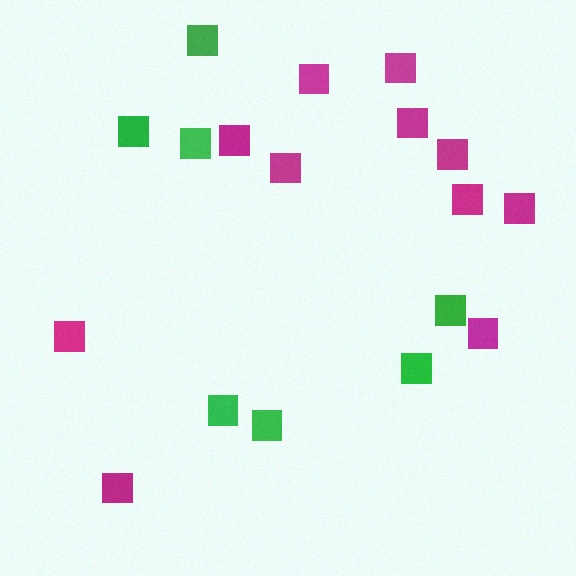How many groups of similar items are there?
There are 2 groups: one group of green squares (7) and one group of magenta squares (11).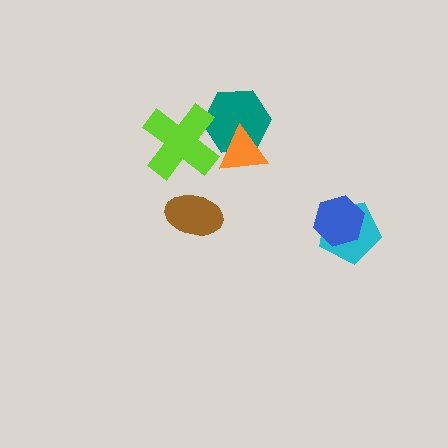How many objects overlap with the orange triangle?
1 object overlaps with the orange triangle.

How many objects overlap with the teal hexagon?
2 objects overlap with the teal hexagon.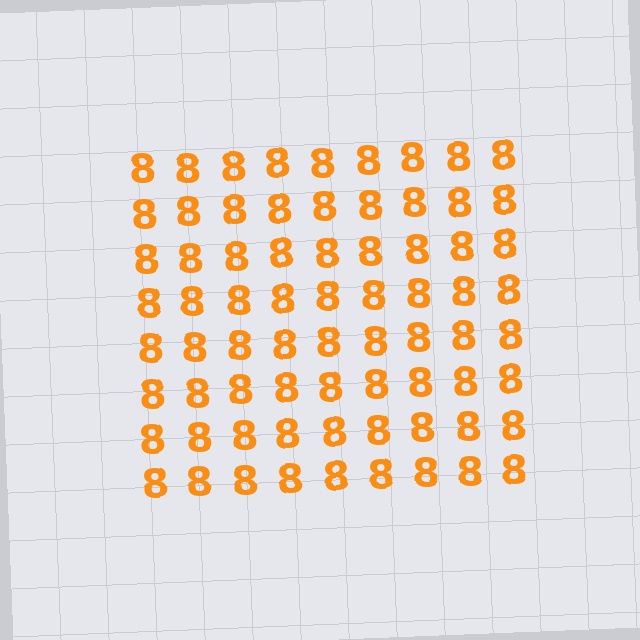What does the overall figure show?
The overall figure shows a square.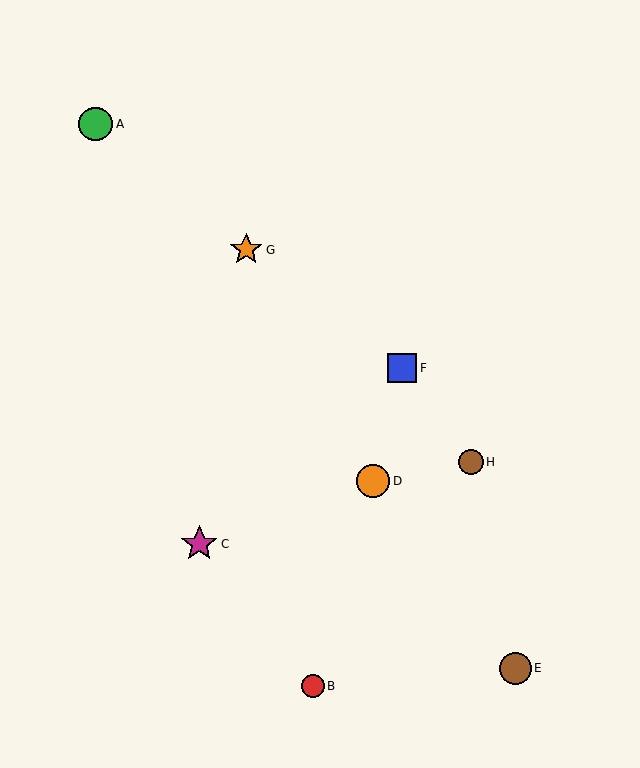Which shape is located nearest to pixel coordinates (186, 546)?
The magenta star (labeled C) at (199, 544) is nearest to that location.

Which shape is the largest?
The magenta star (labeled C) is the largest.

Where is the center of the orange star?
The center of the orange star is at (246, 250).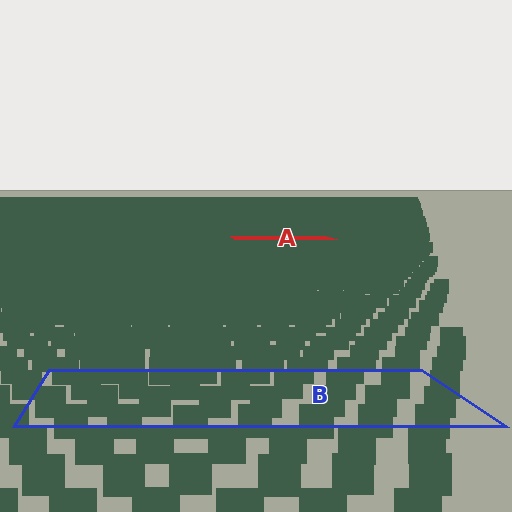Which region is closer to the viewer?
Region B is closer. The texture elements there are larger and more spread out.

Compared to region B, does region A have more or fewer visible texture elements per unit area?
Region A has more texture elements per unit area — they are packed more densely because it is farther away.